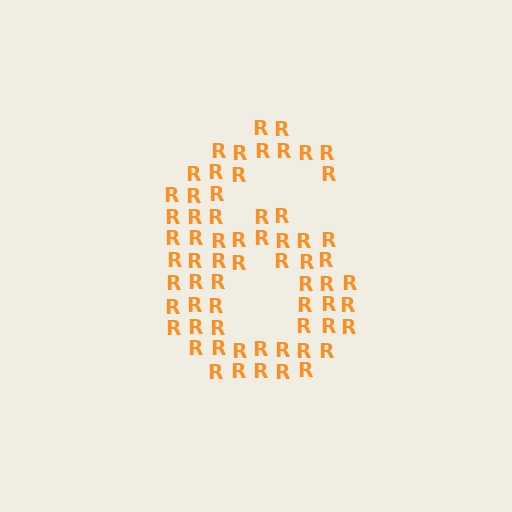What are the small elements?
The small elements are letter R's.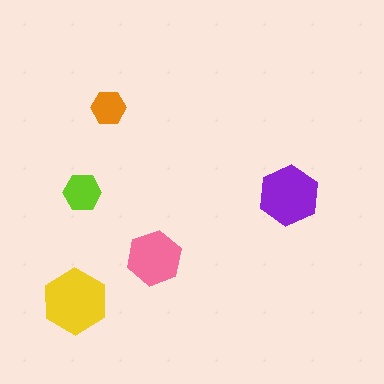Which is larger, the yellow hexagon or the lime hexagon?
The yellow one.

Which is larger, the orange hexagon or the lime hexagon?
The lime one.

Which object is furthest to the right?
The purple hexagon is rightmost.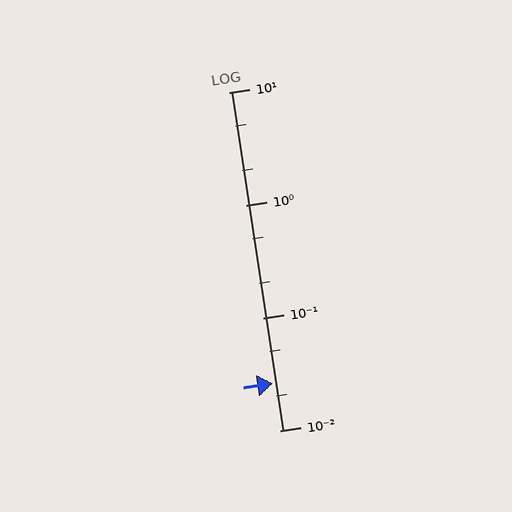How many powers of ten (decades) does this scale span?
The scale spans 3 decades, from 0.01 to 10.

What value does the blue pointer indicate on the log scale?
The pointer indicates approximately 0.026.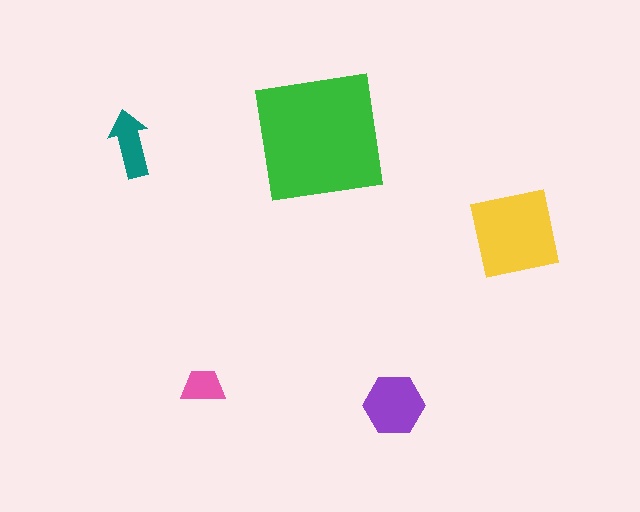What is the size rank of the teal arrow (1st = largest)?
4th.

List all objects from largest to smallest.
The green square, the yellow square, the purple hexagon, the teal arrow, the pink trapezoid.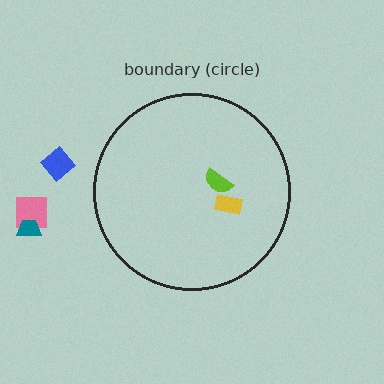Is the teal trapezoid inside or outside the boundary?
Outside.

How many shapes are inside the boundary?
2 inside, 3 outside.